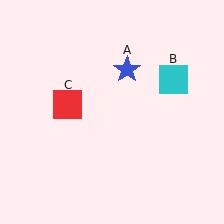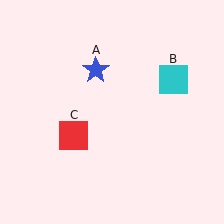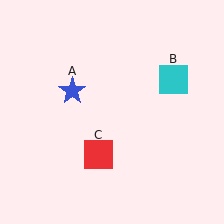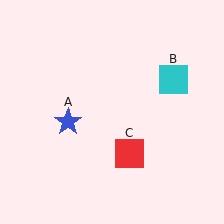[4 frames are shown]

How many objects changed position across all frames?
2 objects changed position: blue star (object A), red square (object C).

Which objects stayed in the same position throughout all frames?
Cyan square (object B) remained stationary.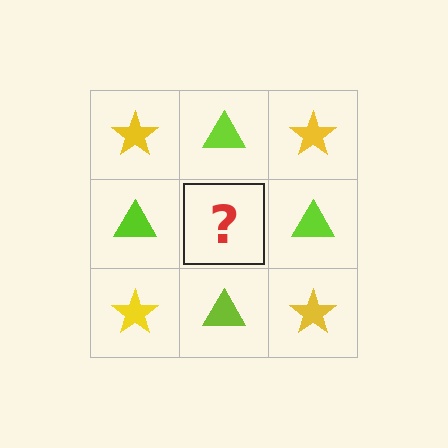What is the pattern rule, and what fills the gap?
The rule is that it alternates yellow star and lime triangle in a checkerboard pattern. The gap should be filled with a yellow star.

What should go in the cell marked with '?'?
The missing cell should contain a yellow star.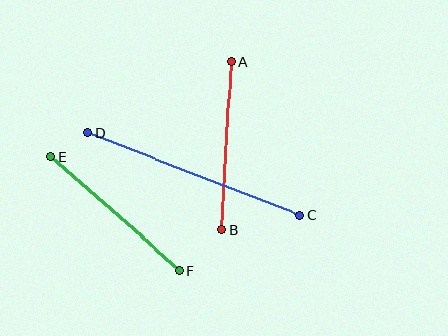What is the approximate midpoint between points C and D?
The midpoint is at approximately (194, 174) pixels.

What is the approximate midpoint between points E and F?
The midpoint is at approximately (115, 214) pixels.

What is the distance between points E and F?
The distance is approximately 172 pixels.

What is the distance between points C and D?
The distance is approximately 227 pixels.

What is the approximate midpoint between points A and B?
The midpoint is at approximately (226, 146) pixels.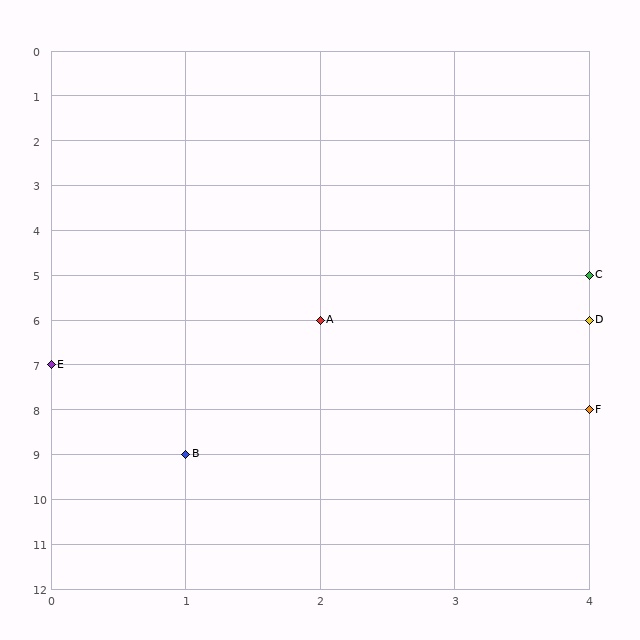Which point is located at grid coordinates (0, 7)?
Point E is at (0, 7).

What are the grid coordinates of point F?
Point F is at grid coordinates (4, 8).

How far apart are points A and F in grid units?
Points A and F are 2 columns and 2 rows apart (about 2.8 grid units diagonally).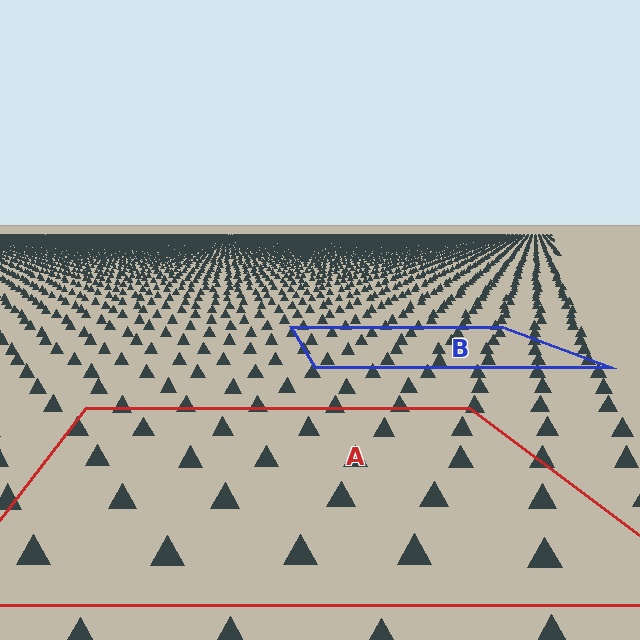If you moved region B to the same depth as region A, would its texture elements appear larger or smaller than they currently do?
They would appear larger. At a closer depth, the same texture elements are projected at a bigger on-screen size.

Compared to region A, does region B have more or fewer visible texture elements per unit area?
Region B has more texture elements per unit area — they are packed more densely because it is farther away.